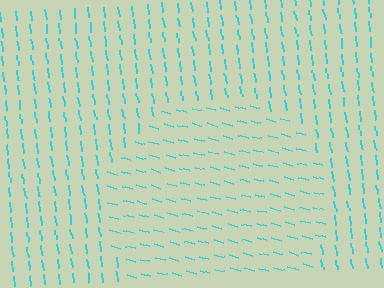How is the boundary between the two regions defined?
The boundary is defined purely by a change in line orientation (approximately 66 degrees difference). All lines are the same color and thickness.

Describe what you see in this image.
The image is filled with small cyan line segments. A circle region in the image has lines oriented differently from the surrounding lines, creating a visible texture boundary.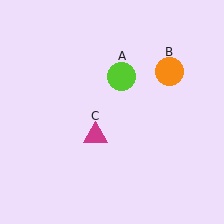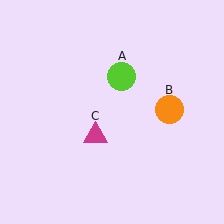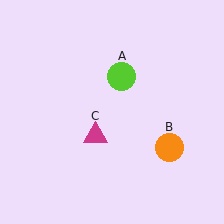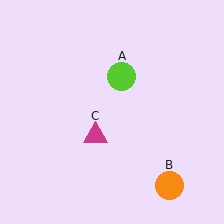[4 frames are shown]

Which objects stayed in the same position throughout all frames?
Lime circle (object A) and magenta triangle (object C) remained stationary.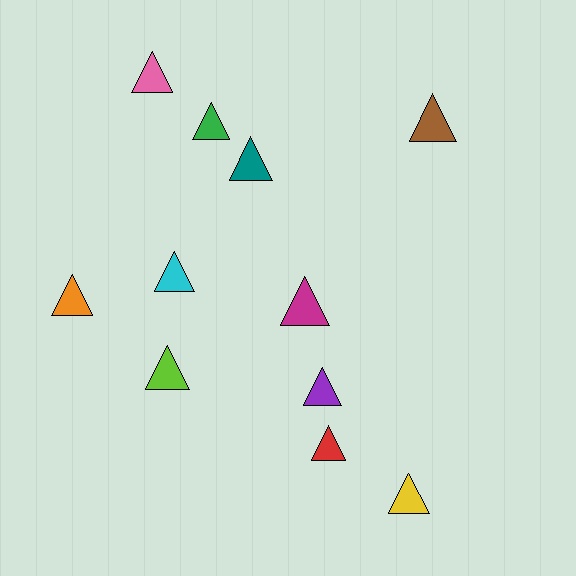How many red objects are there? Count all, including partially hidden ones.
There is 1 red object.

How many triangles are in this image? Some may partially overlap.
There are 11 triangles.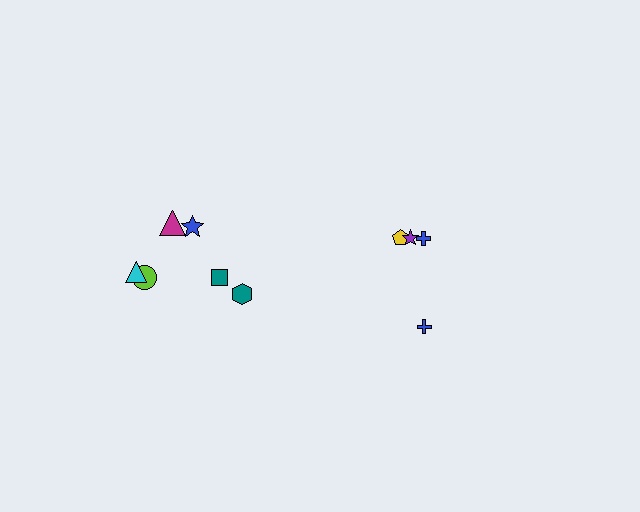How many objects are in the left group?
There are 6 objects.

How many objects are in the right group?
There are 4 objects.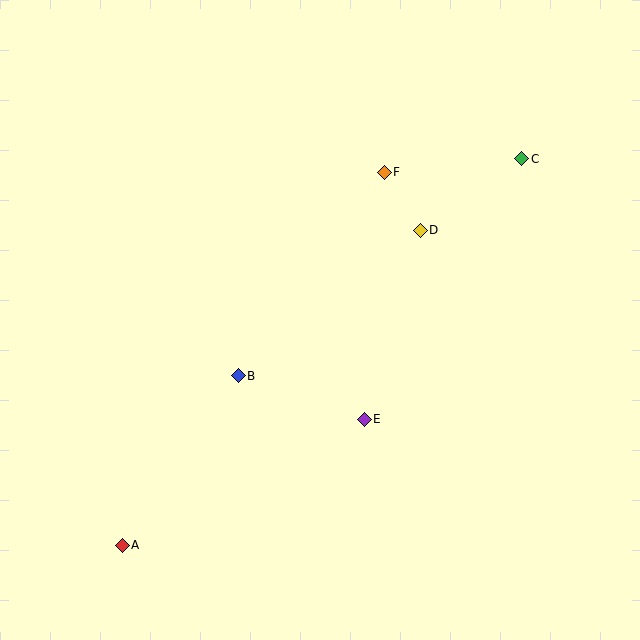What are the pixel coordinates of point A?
Point A is at (122, 545).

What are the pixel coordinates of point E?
Point E is at (364, 419).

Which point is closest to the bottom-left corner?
Point A is closest to the bottom-left corner.